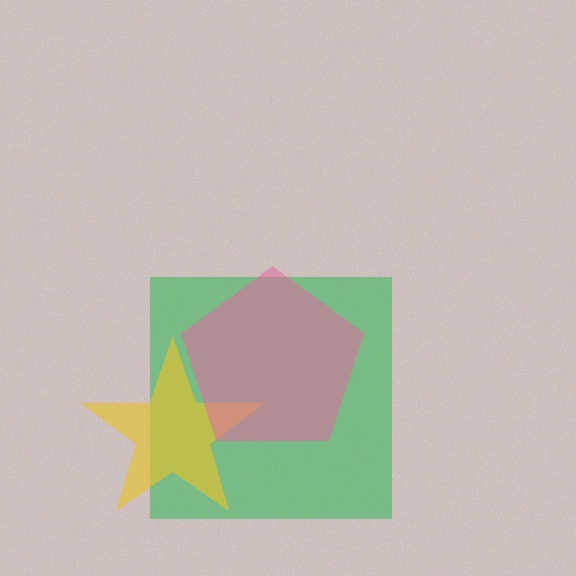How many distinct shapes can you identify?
There are 3 distinct shapes: a green square, a yellow star, a pink pentagon.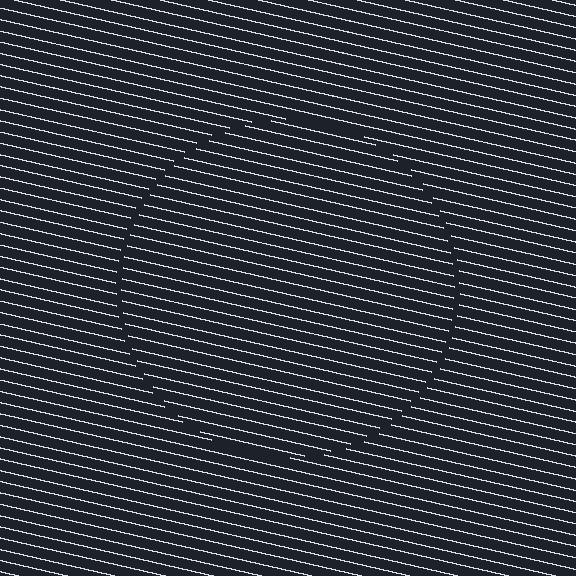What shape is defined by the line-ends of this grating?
An illusory circle. The interior of the shape contains the same grating, shifted by half a period — the contour is defined by the phase discontinuity where line-ends from the inner and outer gratings abut.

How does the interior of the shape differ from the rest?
The interior of the shape contains the same grating, shifted by half a period — the contour is defined by the phase discontinuity where line-ends from the inner and outer gratings abut.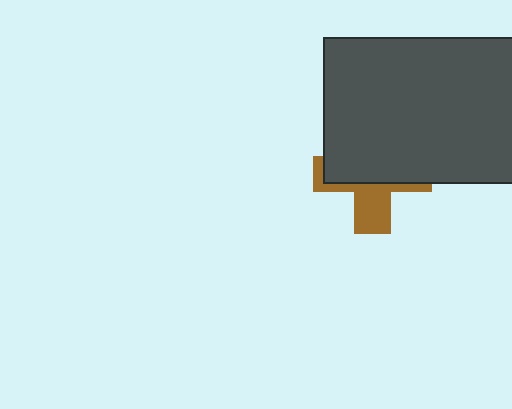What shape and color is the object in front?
The object in front is a dark gray rectangle.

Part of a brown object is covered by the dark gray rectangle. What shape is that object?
It is a cross.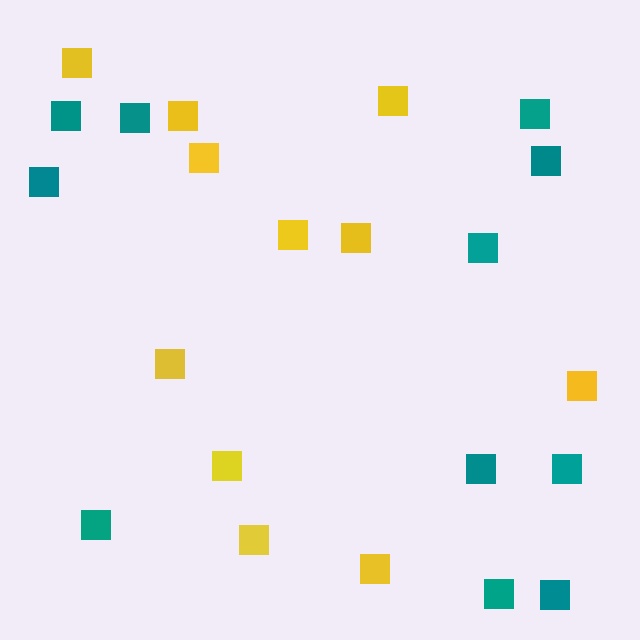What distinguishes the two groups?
There are 2 groups: one group of yellow squares (11) and one group of teal squares (11).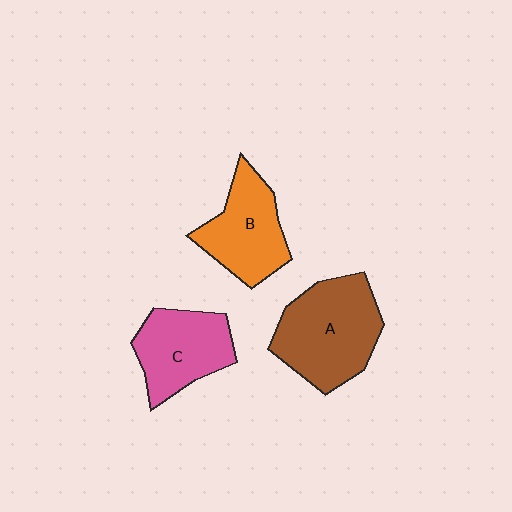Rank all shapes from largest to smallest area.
From largest to smallest: A (brown), B (orange), C (pink).